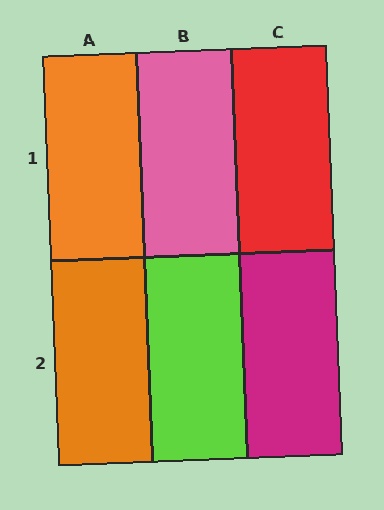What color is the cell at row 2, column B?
Lime.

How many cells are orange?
2 cells are orange.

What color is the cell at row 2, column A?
Orange.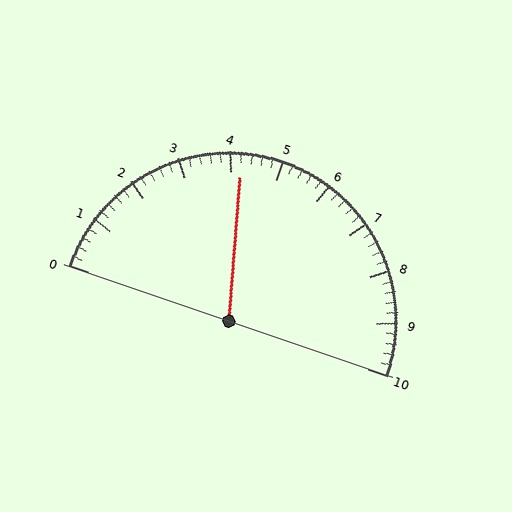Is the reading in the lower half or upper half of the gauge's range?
The reading is in the lower half of the range (0 to 10).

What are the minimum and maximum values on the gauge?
The gauge ranges from 0 to 10.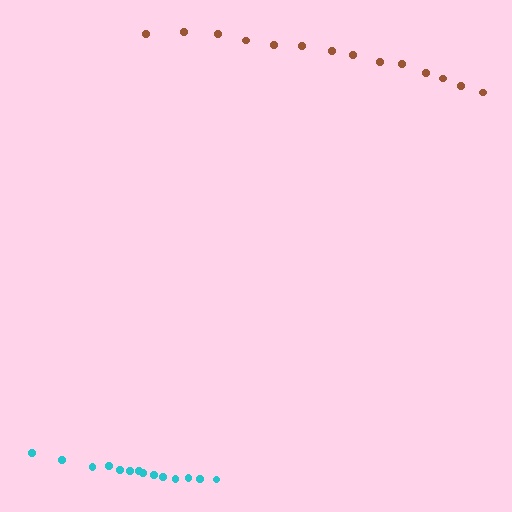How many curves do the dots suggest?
There are 2 distinct paths.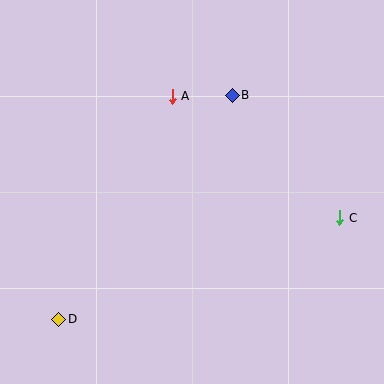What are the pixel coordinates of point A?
Point A is at (172, 96).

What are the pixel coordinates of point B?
Point B is at (232, 95).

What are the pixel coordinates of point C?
Point C is at (340, 218).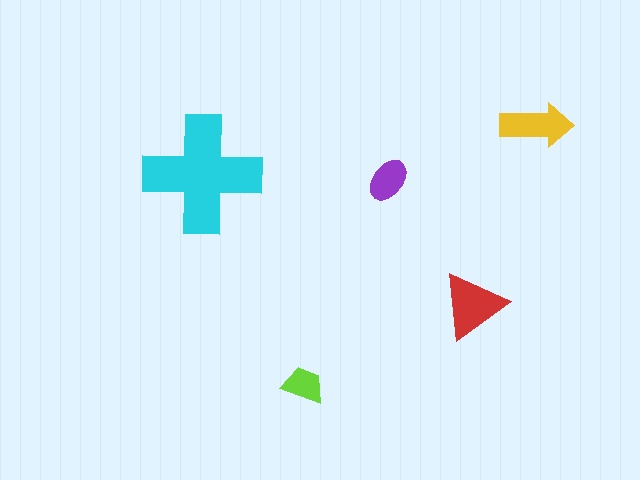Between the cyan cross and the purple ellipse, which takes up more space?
The cyan cross.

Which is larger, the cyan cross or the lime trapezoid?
The cyan cross.